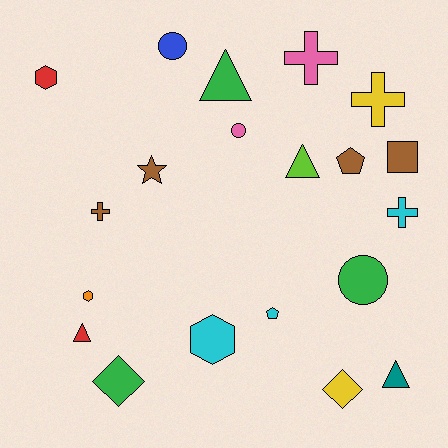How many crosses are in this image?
There are 4 crosses.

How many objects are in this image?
There are 20 objects.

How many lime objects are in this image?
There is 1 lime object.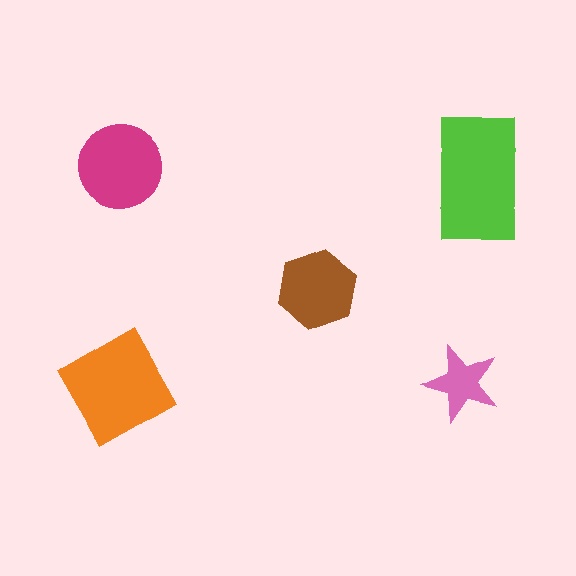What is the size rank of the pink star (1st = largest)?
5th.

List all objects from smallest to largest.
The pink star, the brown hexagon, the magenta circle, the orange square, the lime rectangle.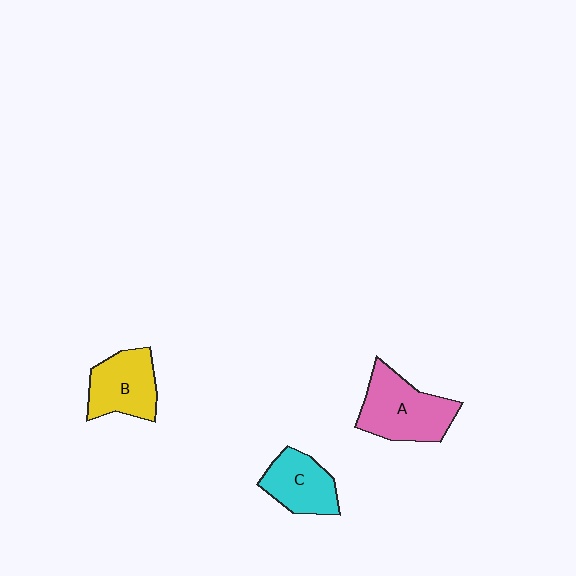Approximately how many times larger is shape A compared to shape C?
Approximately 1.4 times.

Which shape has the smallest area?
Shape C (cyan).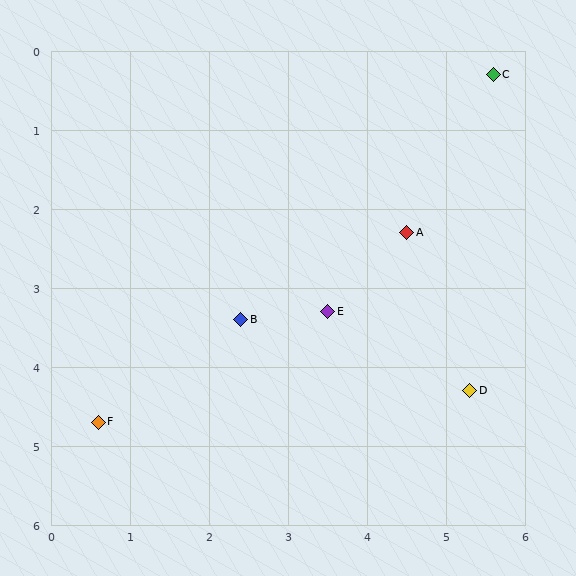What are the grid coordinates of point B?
Point B is at approximately (2.4, 3.4).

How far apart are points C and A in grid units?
Points C and A are about 2.3 grid units apart.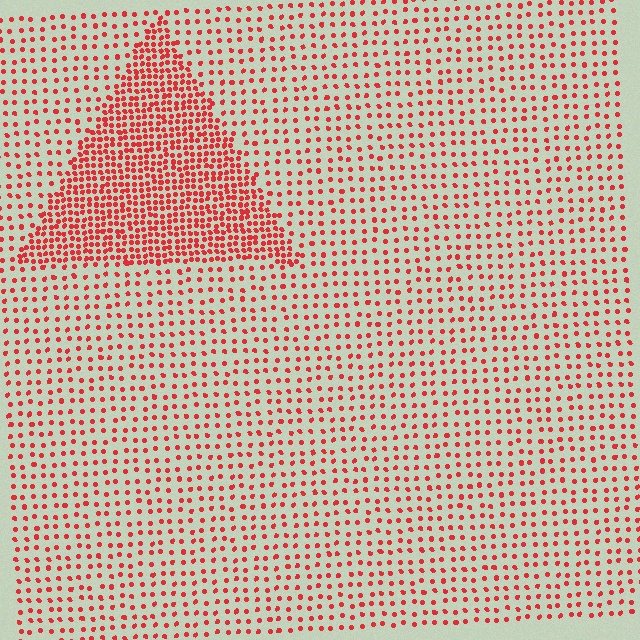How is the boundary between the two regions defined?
The boundary is defined by a change in element density (approximately 2.5x ratio). All elements are the same color, size, and shape.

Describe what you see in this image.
The image contains small red elements arranged at two different densities. A triangle-shaped region is visible where the elements are more densely packed than the surrounding area.